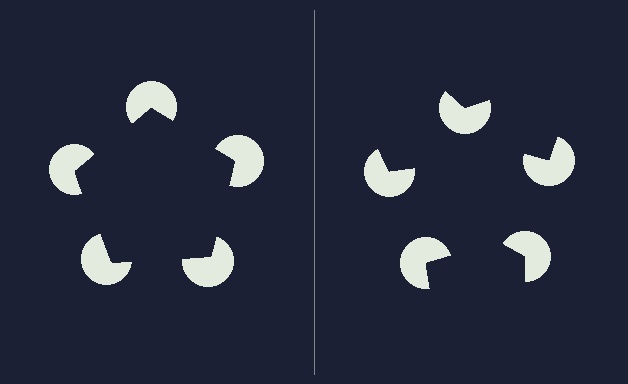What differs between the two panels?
The pac-man discs are positioned identically on both sides; only the wedge orientations differ. On the left they align to a pentagon; on the right they are misaligned.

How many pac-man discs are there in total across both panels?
10 — 5 on each side.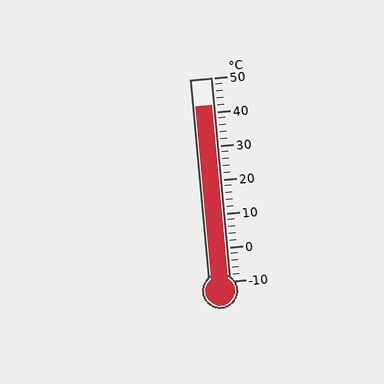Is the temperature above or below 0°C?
The temperature is above 0°C.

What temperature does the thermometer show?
The thermometer shows approximately 42°C.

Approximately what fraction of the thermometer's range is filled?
The thermometer is filled to approximately 85% of its range.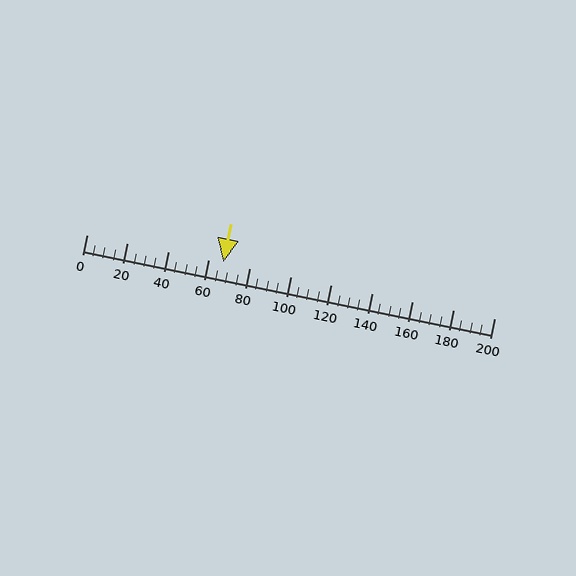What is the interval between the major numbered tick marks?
The major tick marks are spaced 20 units apart.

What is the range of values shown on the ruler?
The ruler shows values from 0 to 200.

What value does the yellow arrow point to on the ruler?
The yellow arrow points to approximately 67.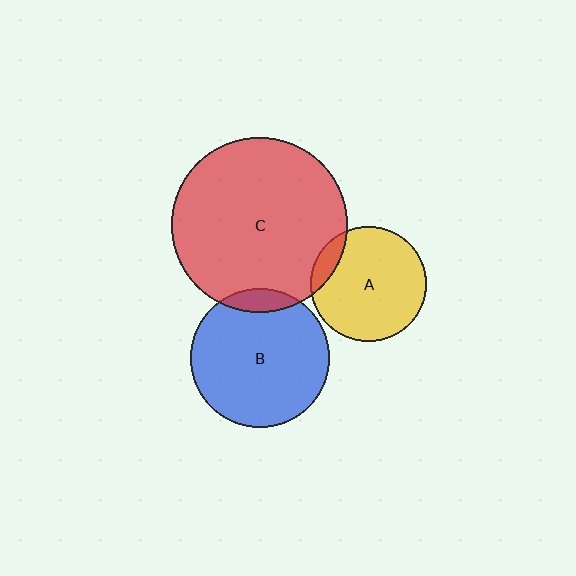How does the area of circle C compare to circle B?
Approximately 1.6 times.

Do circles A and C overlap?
Yes.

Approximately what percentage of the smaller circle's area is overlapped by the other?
Approximately 10%.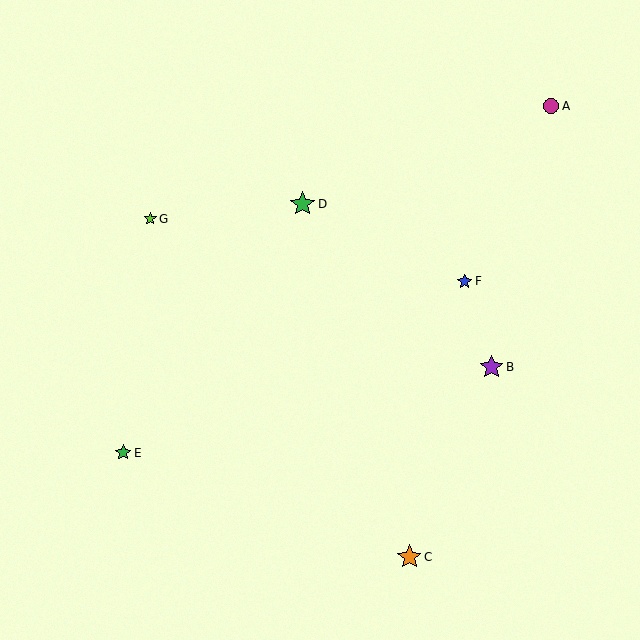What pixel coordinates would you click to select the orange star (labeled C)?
Click at (409, 557) to select the orange star C.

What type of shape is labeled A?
Shape A is a magenta circle.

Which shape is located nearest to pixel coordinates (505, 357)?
The purple star (labeled B) at (491, 367) is nearest to that location.